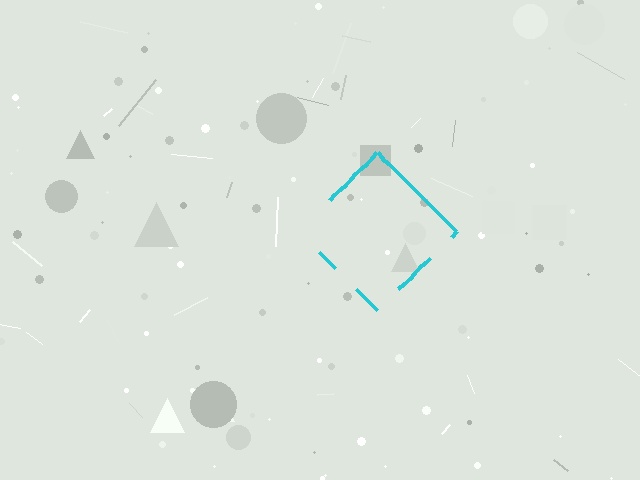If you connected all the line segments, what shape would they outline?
They would outline a diamond.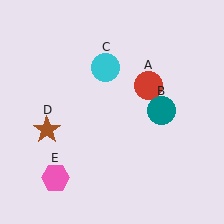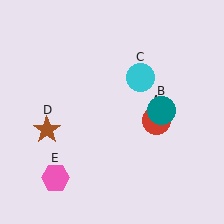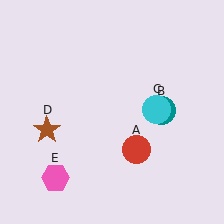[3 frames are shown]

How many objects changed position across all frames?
2 objects changed position: red circle (object A), cyan circle (object C).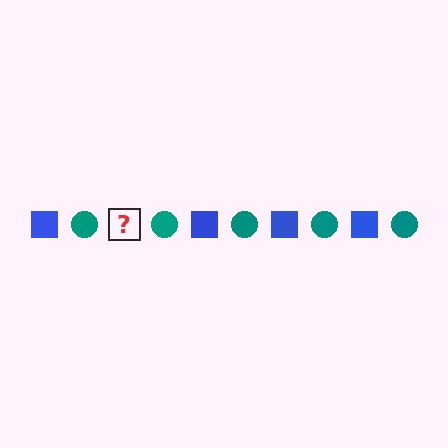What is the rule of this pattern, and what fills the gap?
The rule is that the pattern alternates between blue square and teal circle. The gap should be filled with a blue square.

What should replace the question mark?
The question mark should be replaced with a blue square.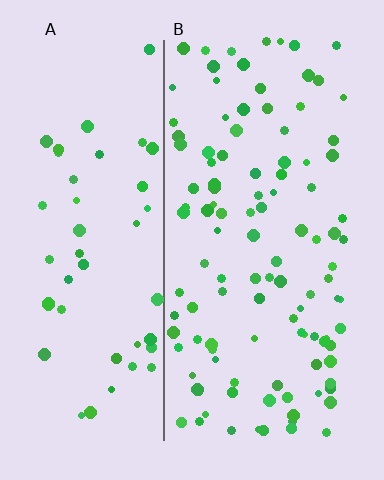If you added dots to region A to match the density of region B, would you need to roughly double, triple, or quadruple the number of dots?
Approximately double.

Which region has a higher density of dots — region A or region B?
B (the right).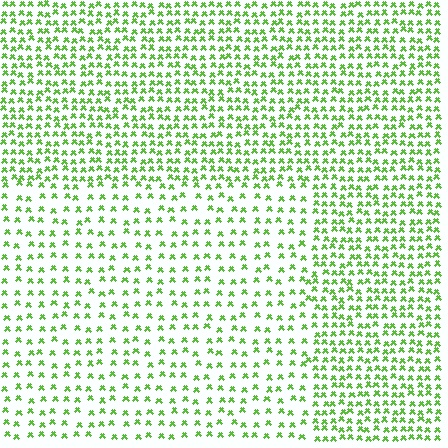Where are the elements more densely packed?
The elements are more densely packed outside the rectangle boundary.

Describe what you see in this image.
The image contains small lime elements arranged at two different densities. A rectangle-shaped region is visible where the elements are less densely packed than the surrounding area.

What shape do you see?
I see a rectangle.